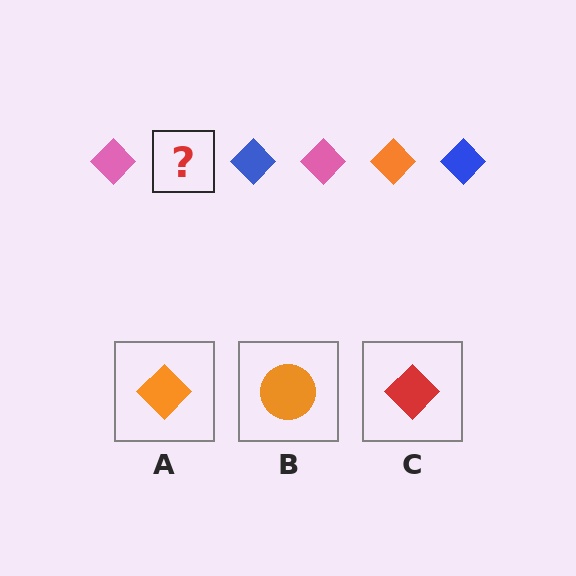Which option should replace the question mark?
Option A.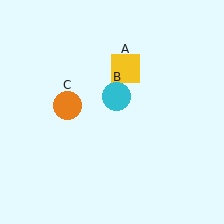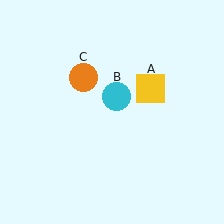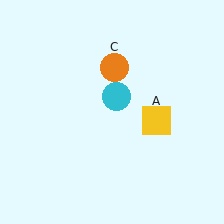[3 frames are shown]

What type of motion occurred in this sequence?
The yellow square (object A), orange circle (object C) rotated clockwise around the center of the scene.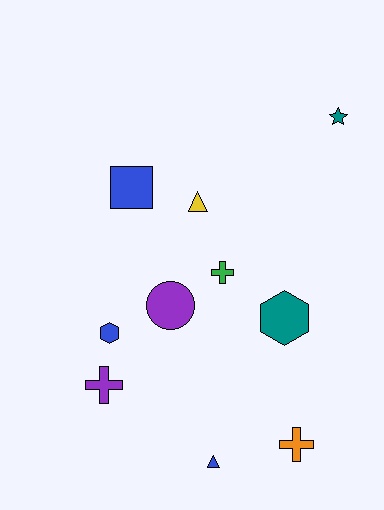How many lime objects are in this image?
There are no lime objects.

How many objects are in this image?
There are 10 objects.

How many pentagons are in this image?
There are no pentagons.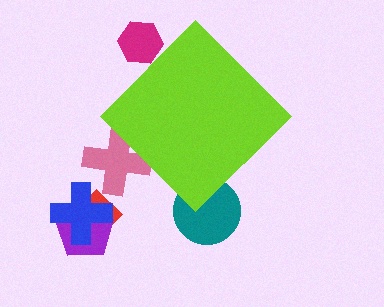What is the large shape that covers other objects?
A lime diamond.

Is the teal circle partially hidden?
Yes, the teal circle is partially hidden behind the lime diamond.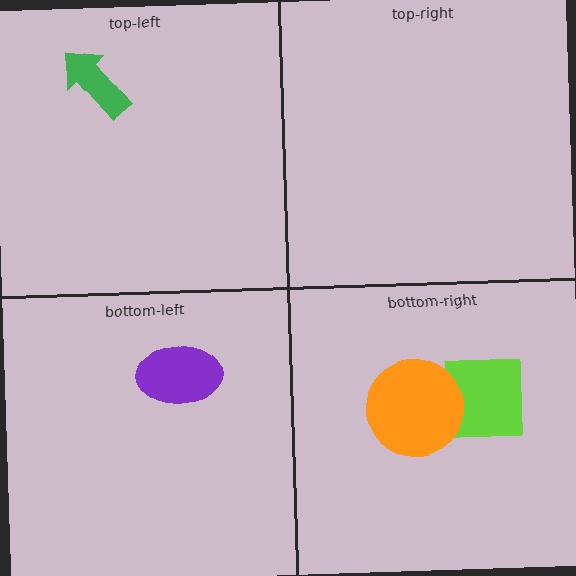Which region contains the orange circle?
The bottom-right region.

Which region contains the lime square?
The bottom-right region.